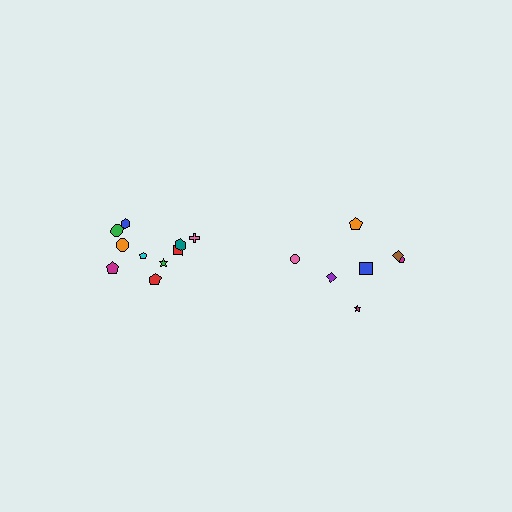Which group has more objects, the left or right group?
The left group.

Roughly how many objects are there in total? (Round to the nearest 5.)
Roughly 15 objects in total.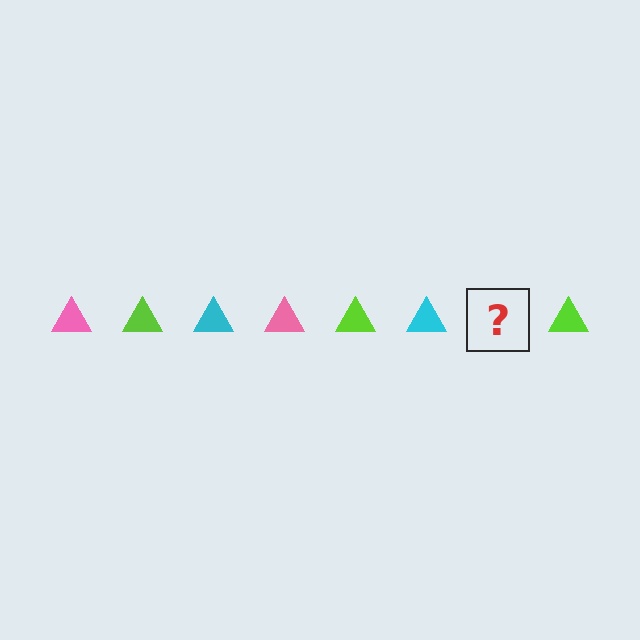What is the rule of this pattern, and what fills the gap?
The rule is that the pattern cycles through pink, lime, cyan triangles. The gap should be filled with a pink triangle.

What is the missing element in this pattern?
The missing element is a pink triangle.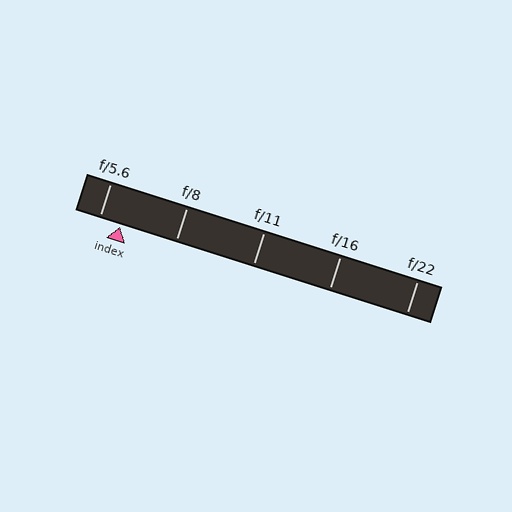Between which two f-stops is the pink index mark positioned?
The index mark is between f/5.6 and f/8.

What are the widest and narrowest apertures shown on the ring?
The widest aperture shown is f/5.6 and the narrowest is f/22.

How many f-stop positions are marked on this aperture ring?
There are 5 f-stop positions marked.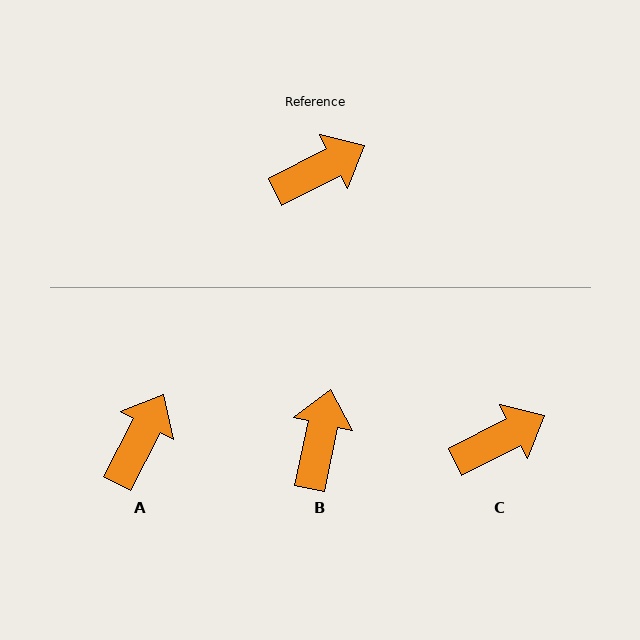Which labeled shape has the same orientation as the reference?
C.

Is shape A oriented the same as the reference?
No, it is off by about 35 degrees.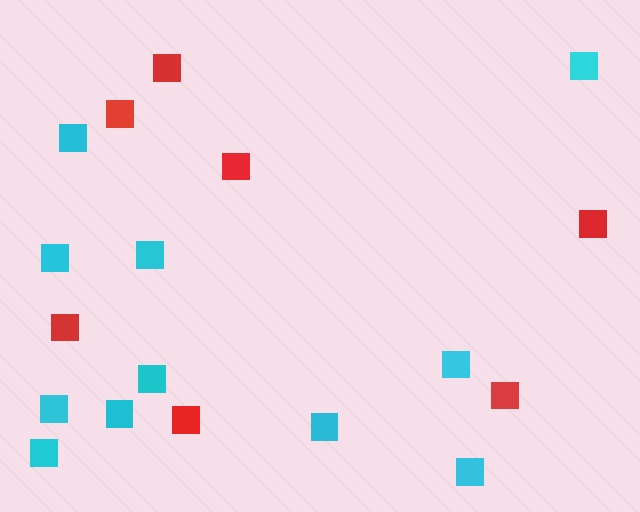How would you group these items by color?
There are 2 groups: one group of red squares (7) and one group of cyan squares (11).